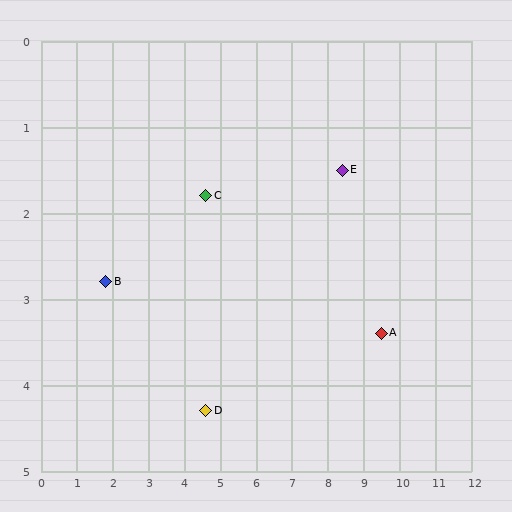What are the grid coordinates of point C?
Point C is at approximately (4.6, 1.8).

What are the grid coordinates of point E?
Point E is at approximately (8.4, 1.5).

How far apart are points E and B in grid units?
Points E and B are about 6.7 grid units apart.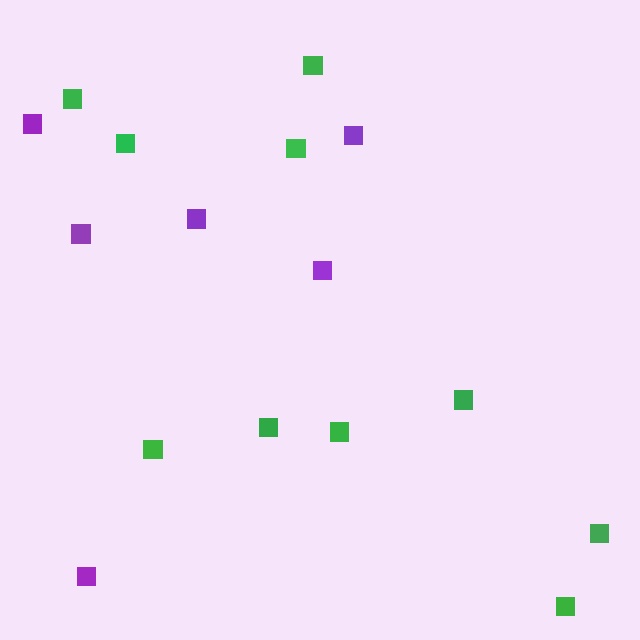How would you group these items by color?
There are 2 groups: one group of green squares (10) and one group of purple squares (6).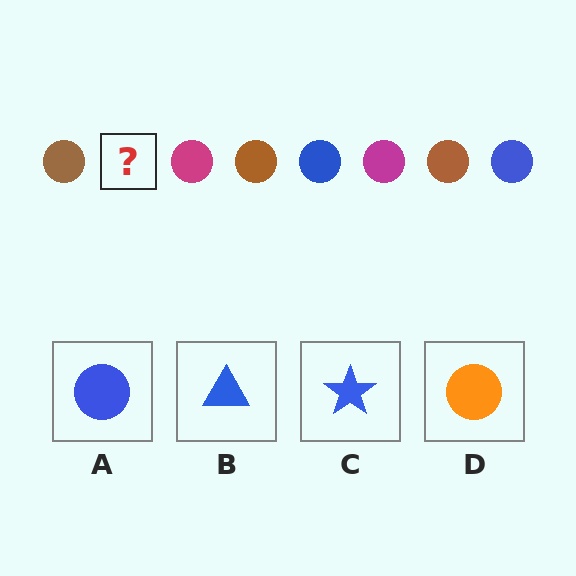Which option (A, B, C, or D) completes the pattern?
A.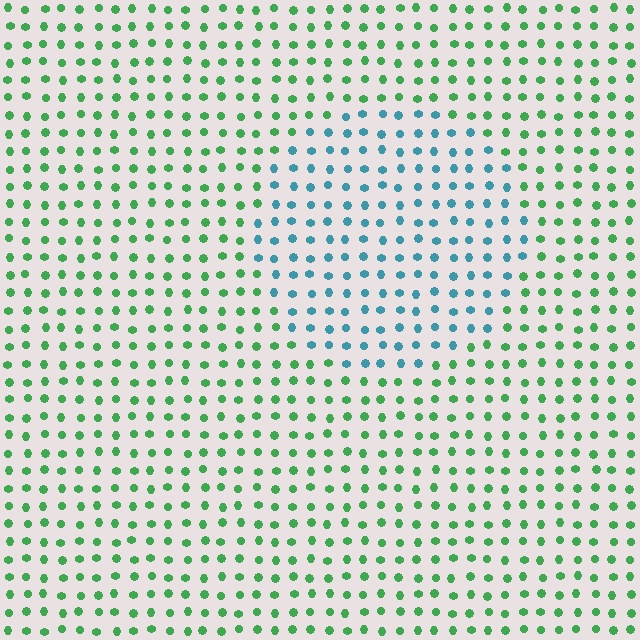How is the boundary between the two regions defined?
The boundary is defined purely by a slight shift in hue (about 60 degrees). Spacing, size, and orientation are identical on both sides.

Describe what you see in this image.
The image is filled with small green elements in a uniform arrangement. A circle-shaped region is visible where the elements are tinted to a slightly different hue, forming a subtle color boundary.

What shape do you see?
I see a circle.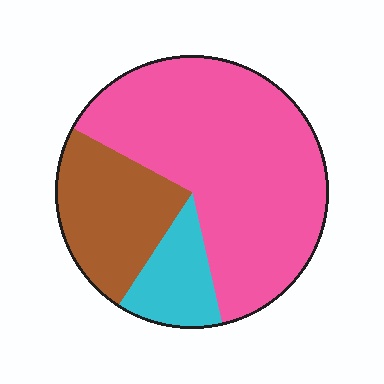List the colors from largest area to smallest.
From largest to smallest: pink, brown, cyan.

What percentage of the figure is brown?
Brown takes up about one quarter (1/4) of the figure.